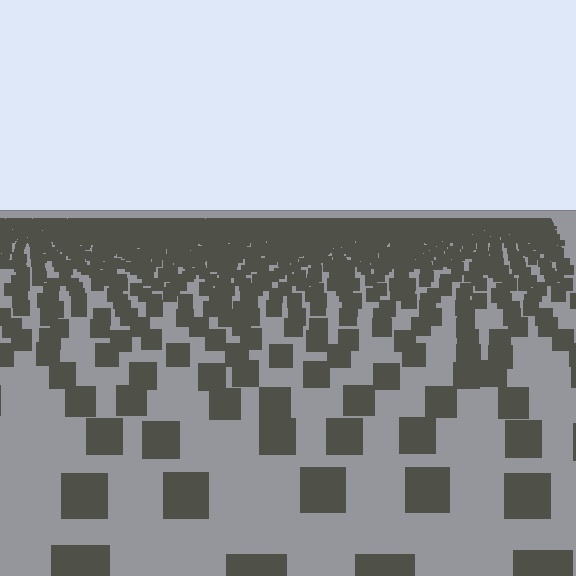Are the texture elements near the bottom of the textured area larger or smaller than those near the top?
Larger. Near the bottom, elements are closer to the viewer and appear at a bigger on-screen size.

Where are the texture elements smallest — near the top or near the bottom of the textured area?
Near the top.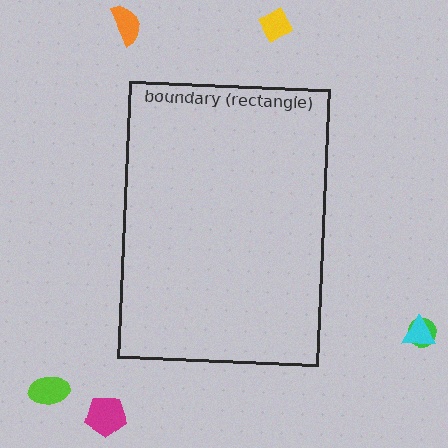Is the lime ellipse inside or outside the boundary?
Outside.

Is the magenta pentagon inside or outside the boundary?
Outside.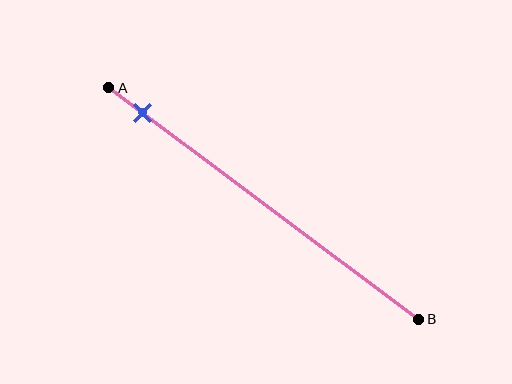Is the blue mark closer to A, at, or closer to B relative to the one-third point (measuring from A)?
The blue mark is closer to point A than the one-third point of segment AB.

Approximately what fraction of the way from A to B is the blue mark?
The blue mark is approximately 10% of the way from A to B.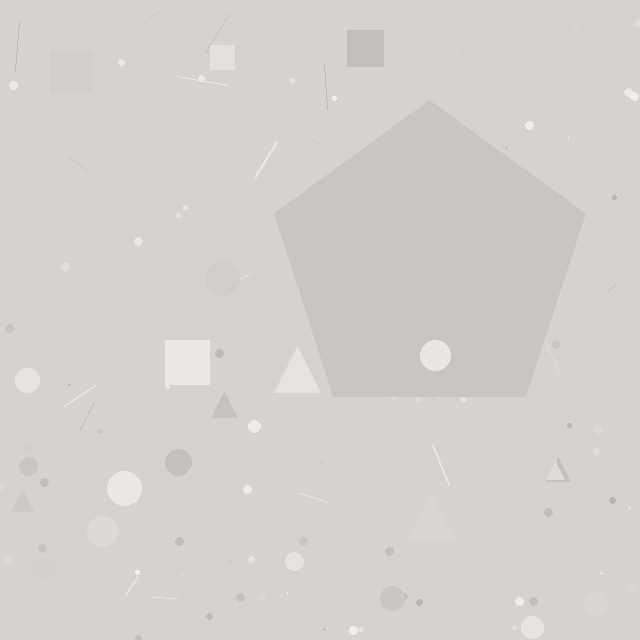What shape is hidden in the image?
A pentagon is hidden in the image.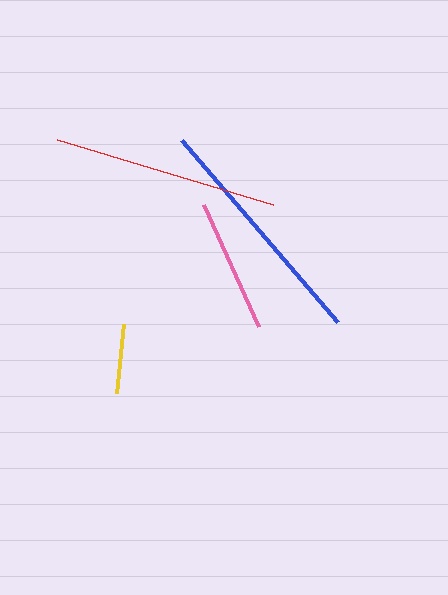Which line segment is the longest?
The blue line is the longest at approximately 240 pixels.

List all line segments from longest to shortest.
From longest to shortest: blue, red, pink, yellow.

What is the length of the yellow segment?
The yellow segment is approximately 70 pixels long.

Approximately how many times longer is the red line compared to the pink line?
The red line is approximately 1.7 times the length of the pink line.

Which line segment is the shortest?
The yellow line is the shortest at approximately 70 pixels.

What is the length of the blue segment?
The blue segment is approximately 240 pixels long.